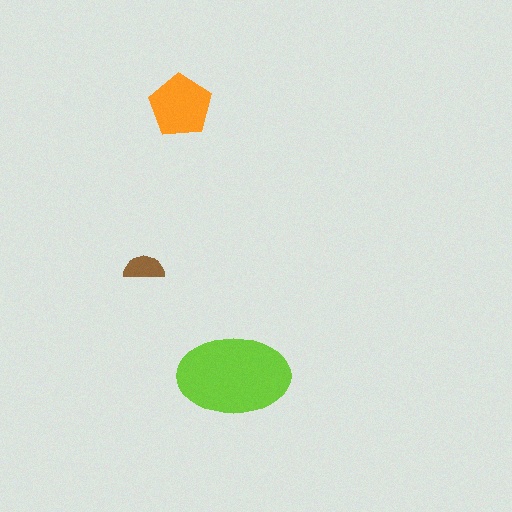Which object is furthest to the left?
The brown semicircle is leftmost.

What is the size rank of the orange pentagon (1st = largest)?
2nd.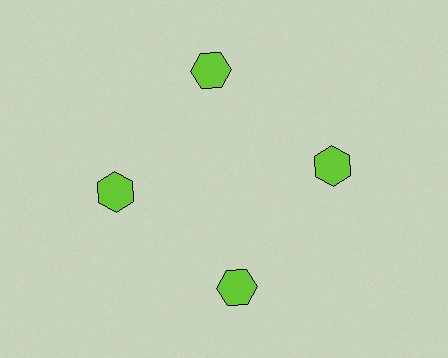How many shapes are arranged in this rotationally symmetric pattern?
There are 4 shapes, arranged in 4 groups of 1.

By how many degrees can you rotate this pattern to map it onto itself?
The pattern maps onto itself every 90 degrees of rotation.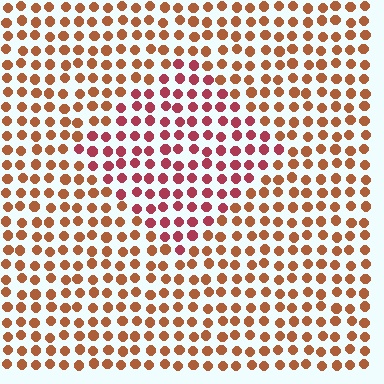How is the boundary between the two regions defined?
The boundary is defined purely by a slight shift in hue (about 33 degrees). Spacing, size, and orientation are identical on both sides.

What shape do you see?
I see a diamond.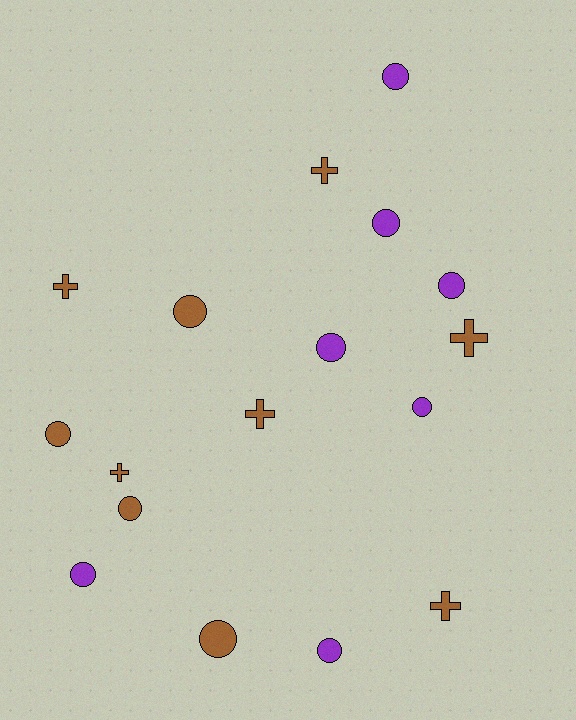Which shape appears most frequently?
Circle, with 11 objects.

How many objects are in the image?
There are 17 objects.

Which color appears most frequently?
Brown, with 10 objects.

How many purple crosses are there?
There are no purple crosses.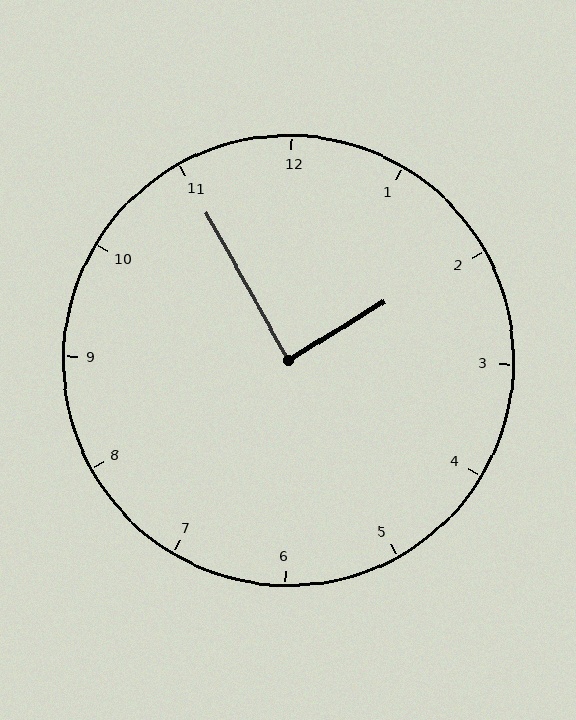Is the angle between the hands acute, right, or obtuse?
It is right.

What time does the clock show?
1:55.